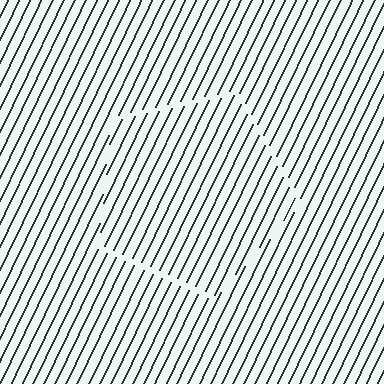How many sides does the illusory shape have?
5 sides — the line-ends trace a pentagon.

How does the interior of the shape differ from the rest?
The interior of the shape contains the same grating, shifted by half a period — the contour is defined by the phase discontinuity where line-ends from the inner and outer gratings abut.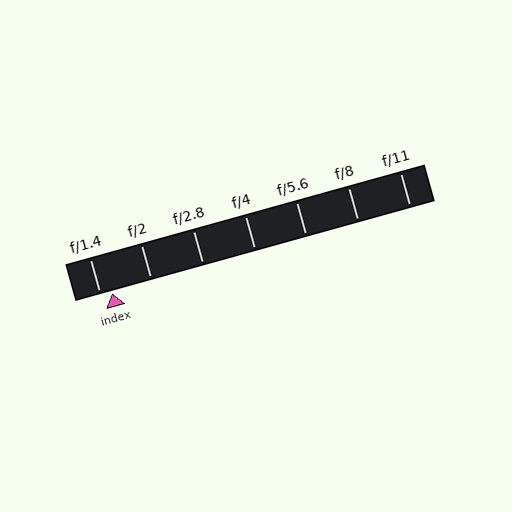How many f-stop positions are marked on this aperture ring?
There are 7 f-stop positions marked.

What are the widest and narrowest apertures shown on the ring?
The widest aperture shown is f/1.4 and the narrowest is f/11.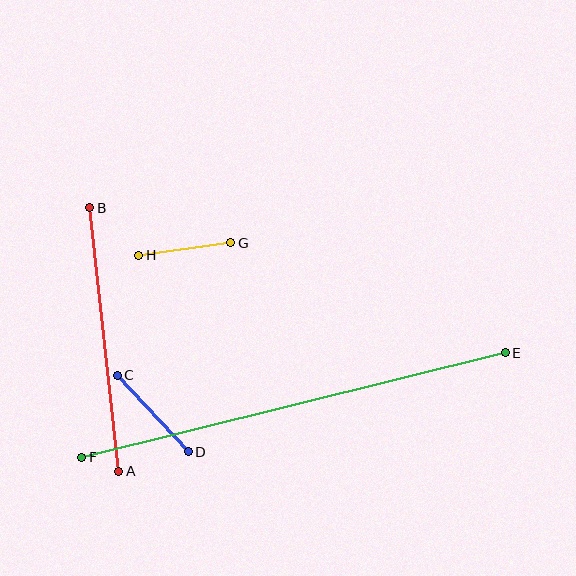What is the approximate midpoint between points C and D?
The midpoint is at approximately (153, 413) pixels.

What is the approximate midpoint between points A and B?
The midpoint is at approximately (104, 340) pixels.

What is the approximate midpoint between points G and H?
The midpoint is at approximately (185, 249) pixels.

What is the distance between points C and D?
The distance is approximately 105 pixels.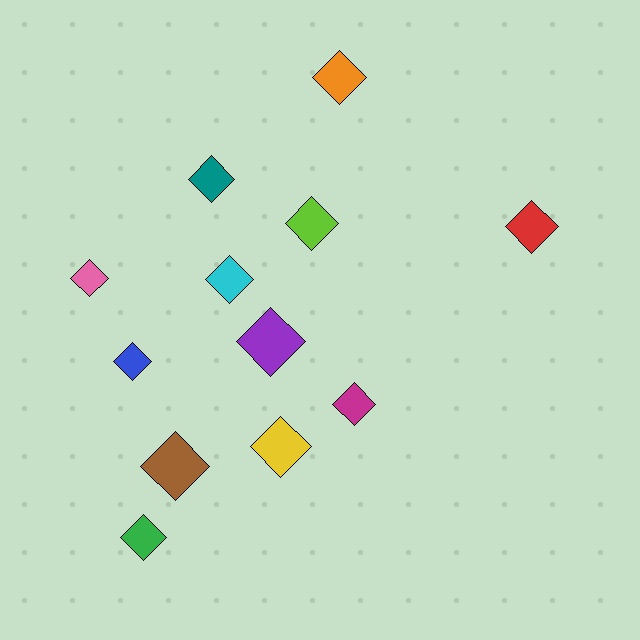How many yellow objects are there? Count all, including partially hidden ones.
There is 1 yellow object.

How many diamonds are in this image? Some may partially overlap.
There are 12 diamonds.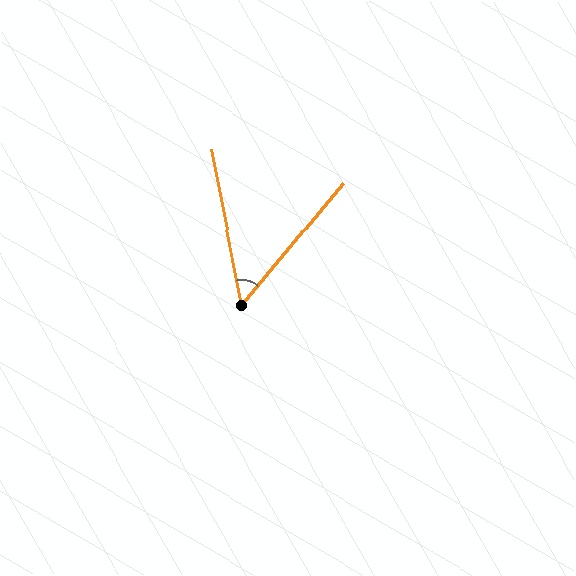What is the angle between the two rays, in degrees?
Approximately 51 degrees.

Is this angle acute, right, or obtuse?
It is acute.